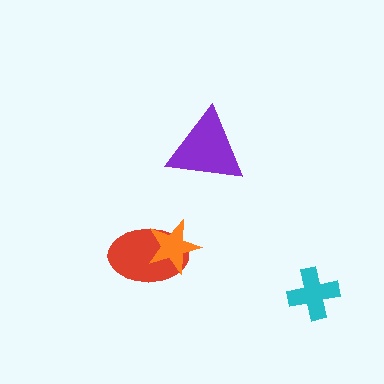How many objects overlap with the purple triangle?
0 objects overlap with the purple triangle.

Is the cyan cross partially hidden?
No, no other shape covers it.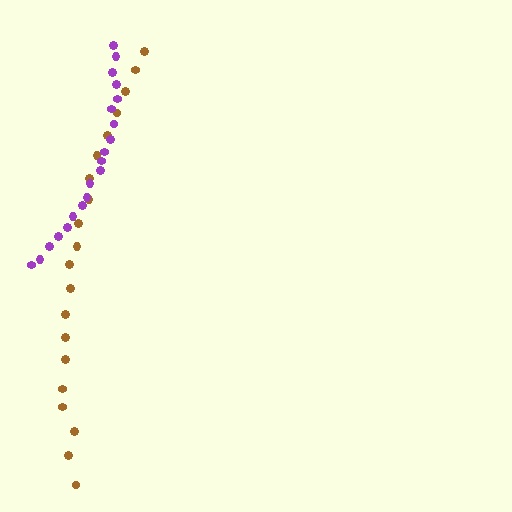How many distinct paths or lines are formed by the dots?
There are 2 distinct paths.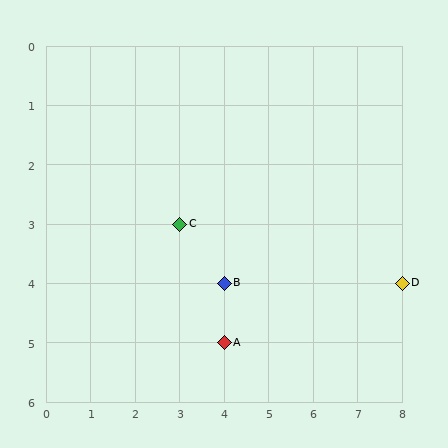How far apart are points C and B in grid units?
Points C and B are 1 column and 1 row apart (about 1.4 grid units diagonally).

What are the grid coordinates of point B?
Point B is at grid coordinates (4, 4).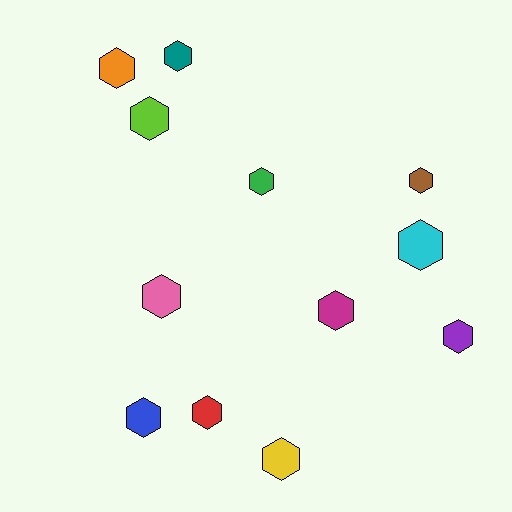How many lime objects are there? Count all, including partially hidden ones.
There is 1 lime object.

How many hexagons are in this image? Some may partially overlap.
There are 12 hexagons.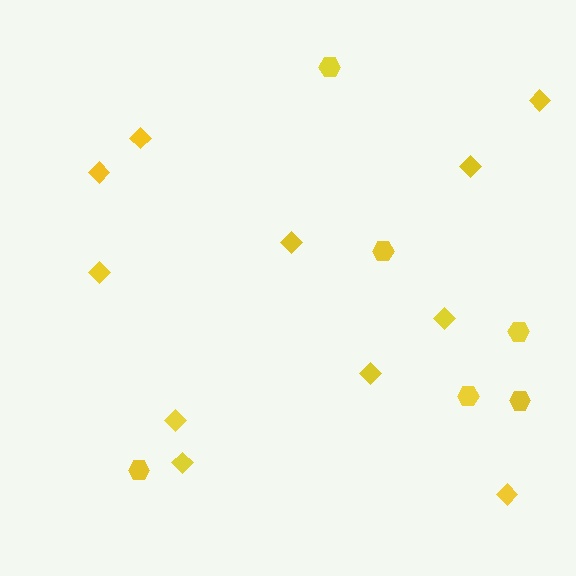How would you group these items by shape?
There are 2 groups: one group of hexagons (6) and one group of diamonds (11).